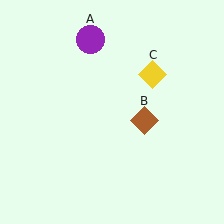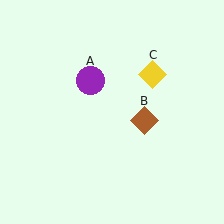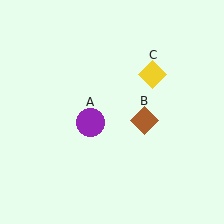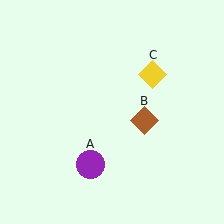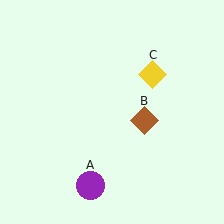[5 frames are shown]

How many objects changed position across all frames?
1 object changed position: purple circle (object A).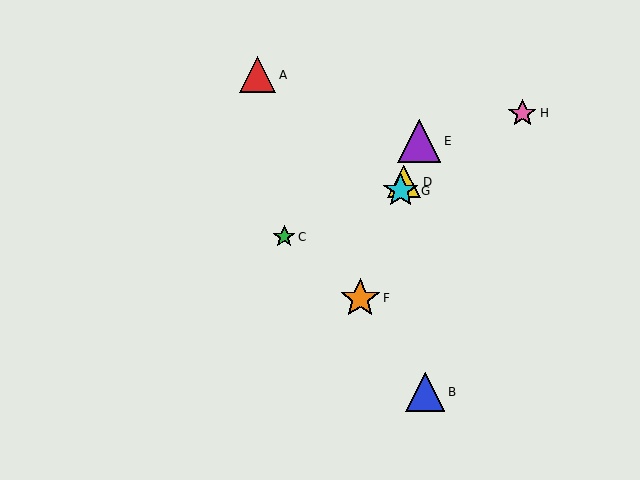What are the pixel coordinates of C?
Object C is at (284, 237).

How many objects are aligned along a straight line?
4 objects (D, E, F, G) are aligned along a straight line.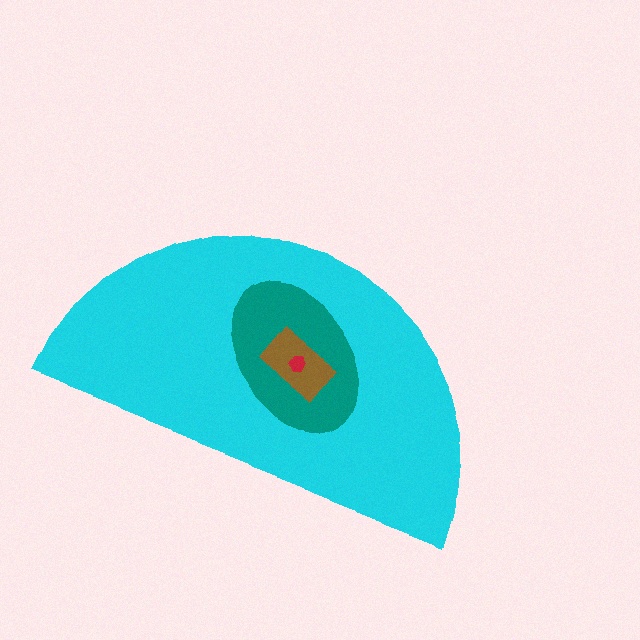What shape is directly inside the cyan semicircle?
The teal ellipse.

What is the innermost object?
The red hexagon.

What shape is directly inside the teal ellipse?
The brown rectangle.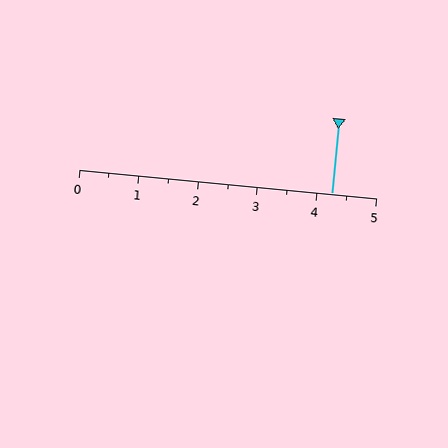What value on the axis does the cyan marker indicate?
The marker indicates approximately 4.2.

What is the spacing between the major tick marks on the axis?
The major ticks are spaced 1 apart.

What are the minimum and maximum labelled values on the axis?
The axis runs from 0 to 5.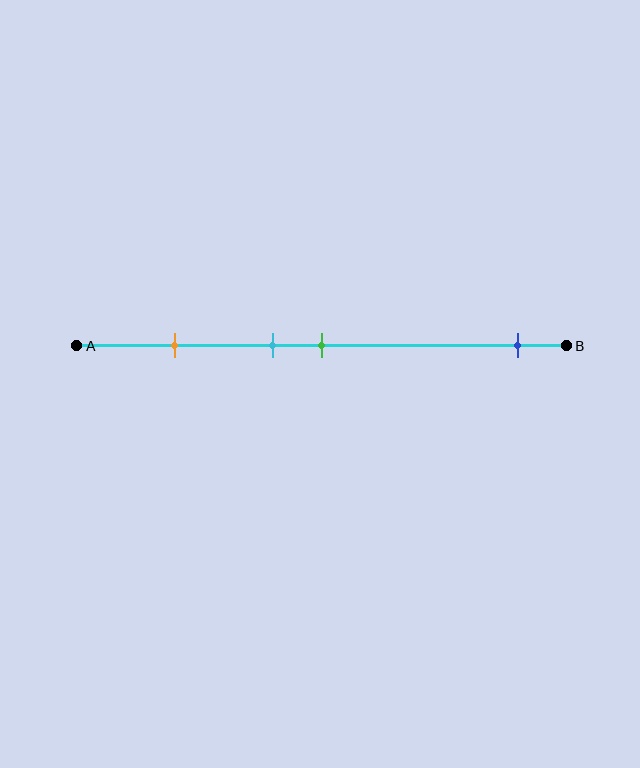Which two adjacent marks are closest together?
The cyan and green marks are the closest adjacent pair.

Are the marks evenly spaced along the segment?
No, the marks are not evenly spaced.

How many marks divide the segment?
There are 4 marks dividing the segment.